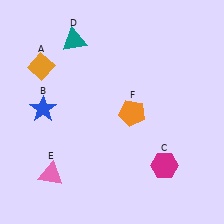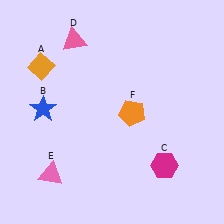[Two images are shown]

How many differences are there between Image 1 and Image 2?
There is 1 difference between the two images.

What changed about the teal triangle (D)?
In Image 1, D is teal. In Image 2, it changed to pink.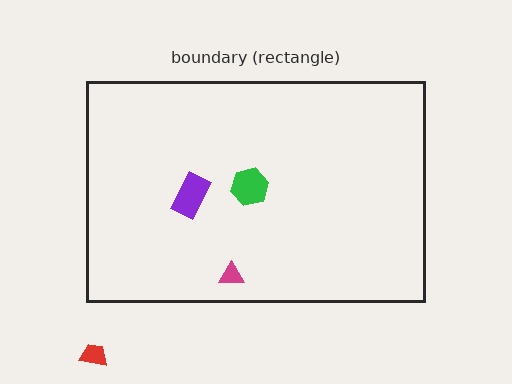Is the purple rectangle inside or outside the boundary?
Inside.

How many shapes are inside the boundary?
3 inside, 1 outside.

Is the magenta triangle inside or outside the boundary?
Inside.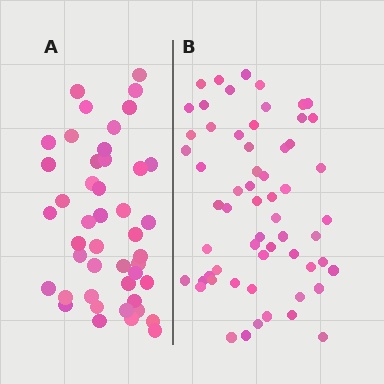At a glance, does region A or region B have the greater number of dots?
Region B (the right region) has more dots.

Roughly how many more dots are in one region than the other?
Region B has approximately 15 more dots than region A.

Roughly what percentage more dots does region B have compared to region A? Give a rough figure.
About 35% more.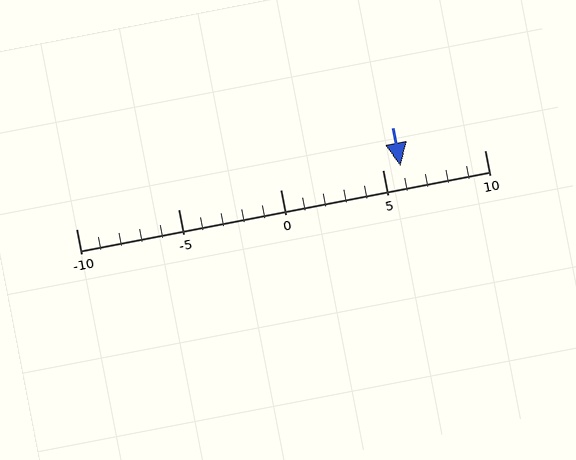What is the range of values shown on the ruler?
The ruler shows values from -10 to 10.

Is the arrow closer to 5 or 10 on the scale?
The arrow is closer to 5.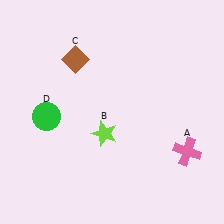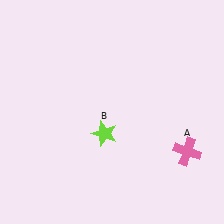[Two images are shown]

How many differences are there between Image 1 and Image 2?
There are 2 differences between the two images.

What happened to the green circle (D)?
The green circle (D) was removed in Image 2. It was in the bottom-left area of Image 1.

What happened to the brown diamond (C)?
The brown diamond (C) was removed in Image 2. It was in the top-left area of Image 1.